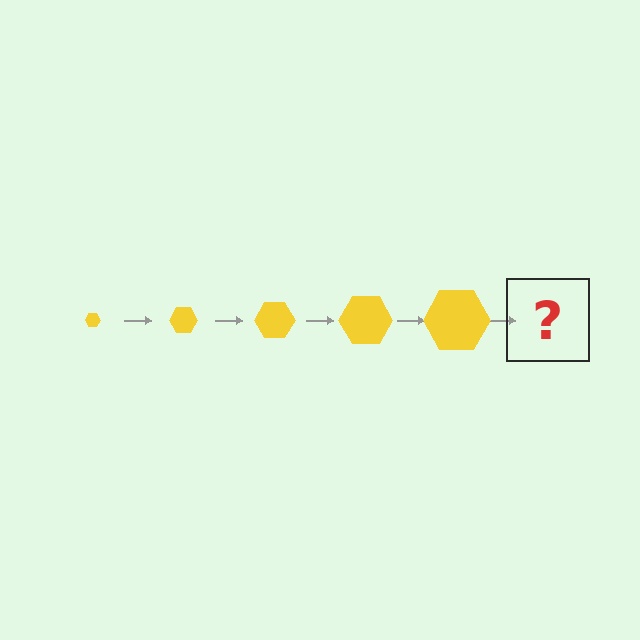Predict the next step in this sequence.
The next step is a yellow hexagon, larger than the previous one.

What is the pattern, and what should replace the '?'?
The pattern is that the hexagon gets progressively larger each step. The '?' should be a yellow hexagon, larger than the previous one.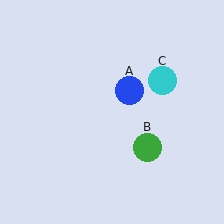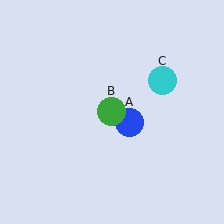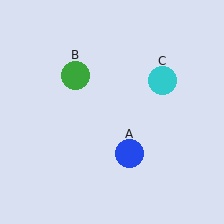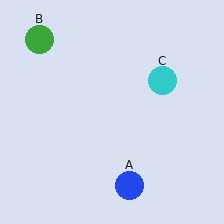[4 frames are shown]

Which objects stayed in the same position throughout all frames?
Cyan circle (object C) remained stationary.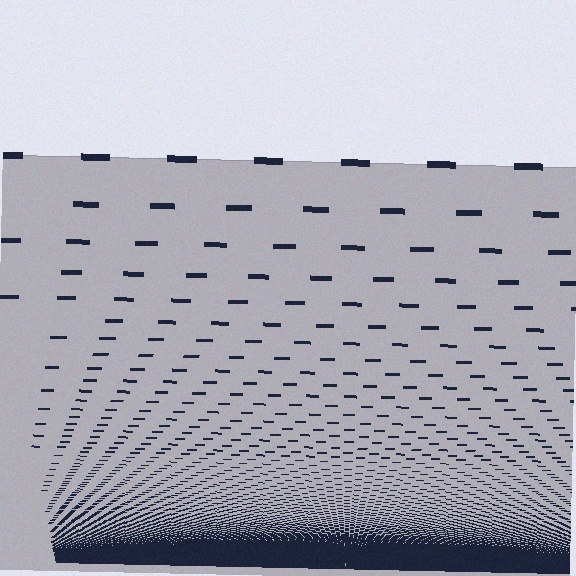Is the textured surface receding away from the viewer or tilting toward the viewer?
The surface appears to tilt toward the viewer. Texture elements get larger and sparser toward the top.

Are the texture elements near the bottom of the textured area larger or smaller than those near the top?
Smaller. The gradient is inverted — elements near the bottom are smaller and denser.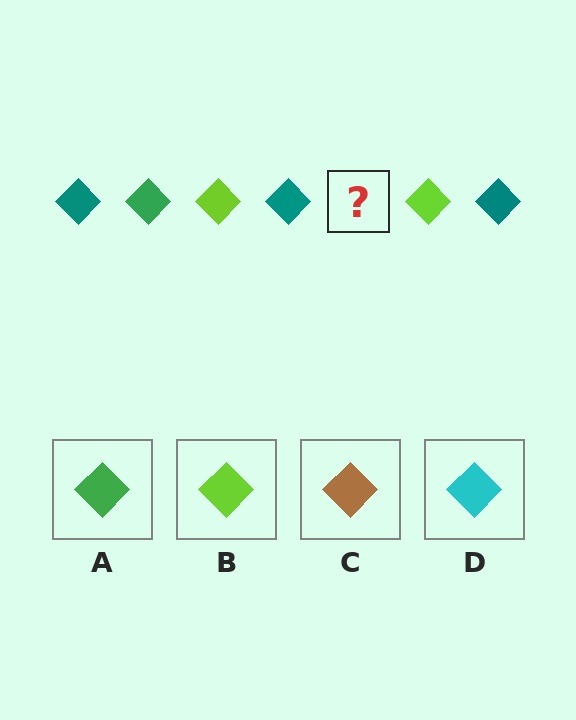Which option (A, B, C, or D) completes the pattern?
A.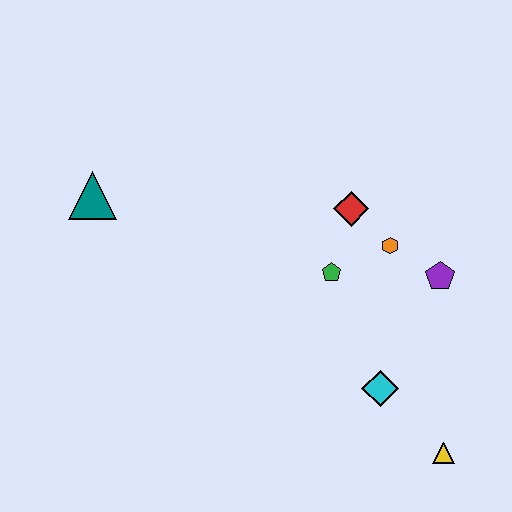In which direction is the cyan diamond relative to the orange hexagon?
The cyan diamond is below the orange hexagon.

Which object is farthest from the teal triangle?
The yellow triangle is farthest from the teal triangle.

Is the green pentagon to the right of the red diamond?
No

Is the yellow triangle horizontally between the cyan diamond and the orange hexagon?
No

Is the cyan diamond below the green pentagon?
Yes